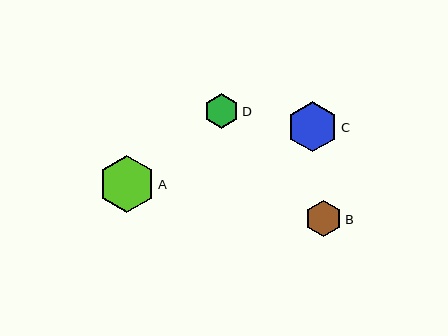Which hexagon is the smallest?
Hexagon D is the smallest with a size of approximately 35 pixels.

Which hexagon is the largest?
Hexagon A is the largest with a size of approximately 57 pixels.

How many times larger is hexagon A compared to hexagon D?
Hexagon A is approximately 1.6 times the size of hexagon D.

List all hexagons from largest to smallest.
From largest to smallest: A, C, B, D.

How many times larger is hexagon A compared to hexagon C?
Hexagon A is approximately 1.1 times the size of hexagon C.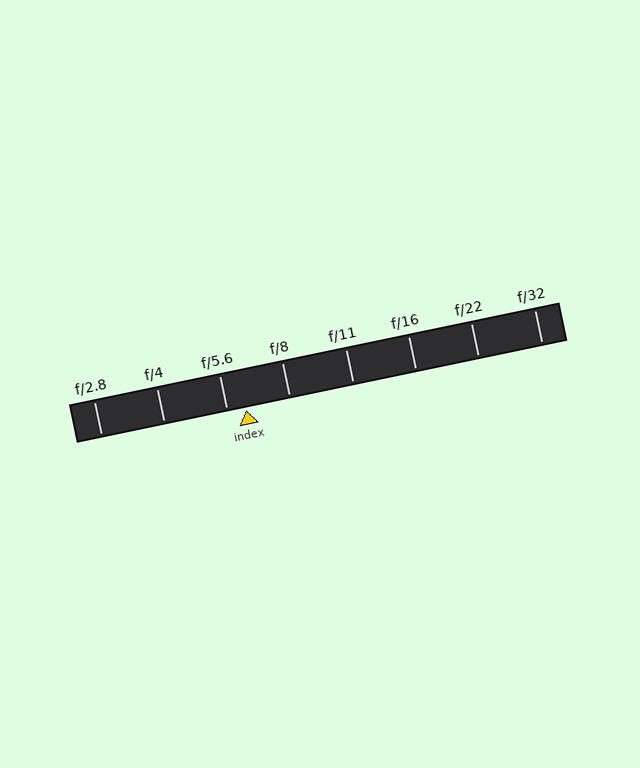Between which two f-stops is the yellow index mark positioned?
The index mark is between f/5.6 and f/8.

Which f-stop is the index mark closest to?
The index mark is closest to f/5.6.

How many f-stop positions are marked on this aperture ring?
There are 8 f-stop positions marked.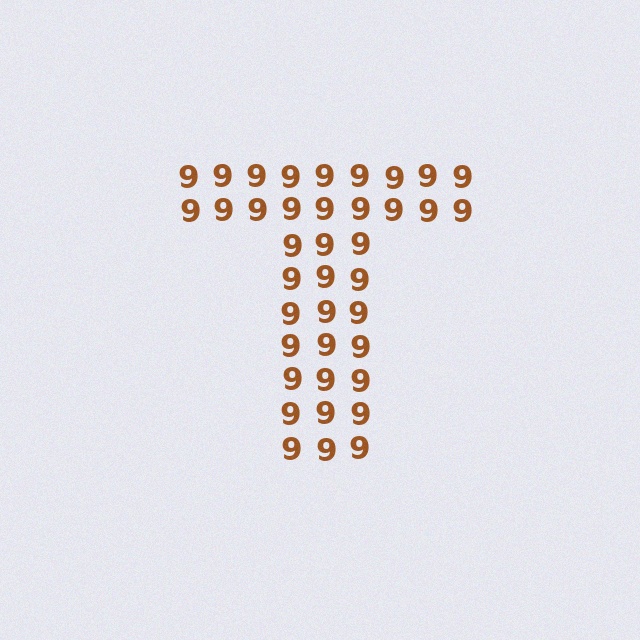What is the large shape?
The large shape is the letter T.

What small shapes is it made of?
It is made of small digit 9's.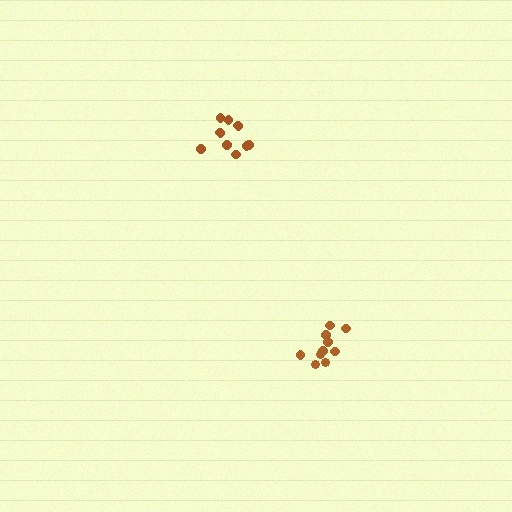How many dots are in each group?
Group 1: 11 dots, Group 2: 10 dots (21 total).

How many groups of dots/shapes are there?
There are 2 groups.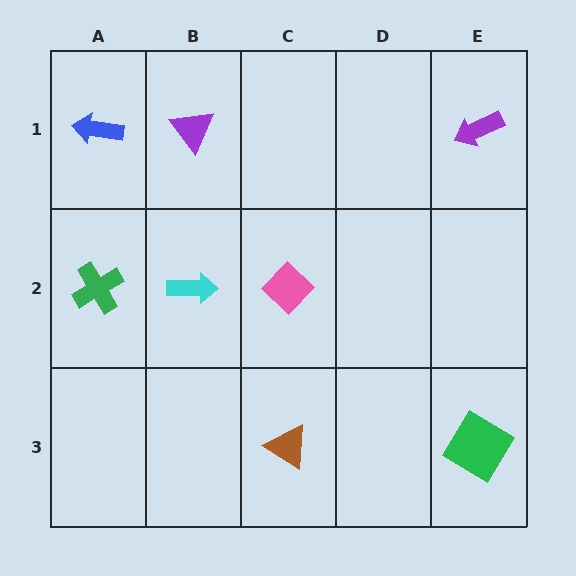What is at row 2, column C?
A pink diamond.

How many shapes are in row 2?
3 shapes.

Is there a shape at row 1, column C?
No, that cell is empty.